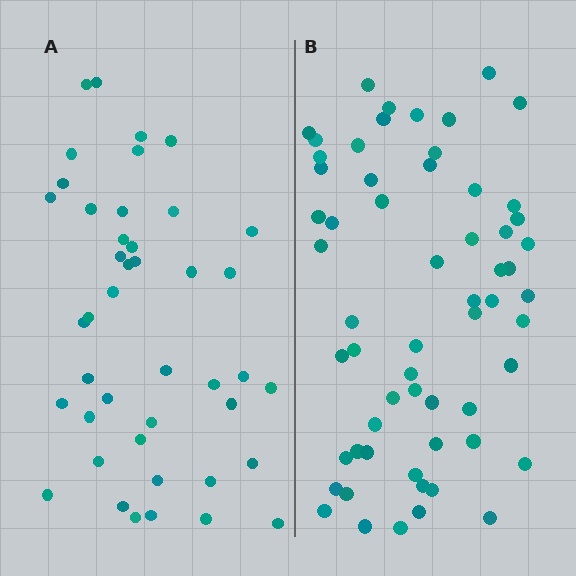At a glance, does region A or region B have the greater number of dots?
Region B (the right region) has more dots.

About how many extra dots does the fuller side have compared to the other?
Region B has approximately 15 more dots than region A.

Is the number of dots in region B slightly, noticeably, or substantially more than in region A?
Region B has noticeably more, but not dramatically so. The ratio is roughly 1.4 to 1.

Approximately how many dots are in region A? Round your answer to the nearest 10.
About 40 dots. (The exact count is 43, which rounds to 40.)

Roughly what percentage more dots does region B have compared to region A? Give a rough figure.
About 40% more.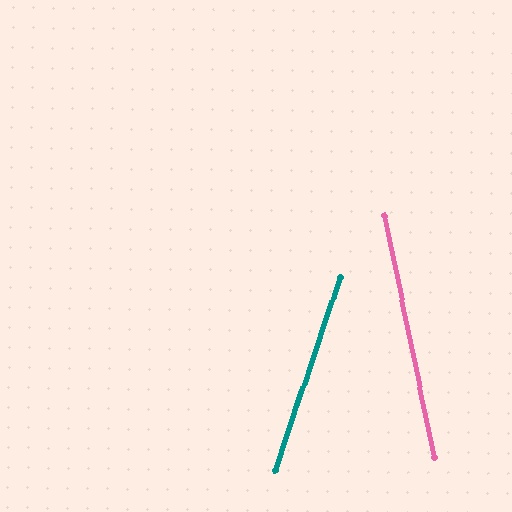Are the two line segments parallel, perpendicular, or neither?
Neither parallel nor perpendicular — they differ by about 30°.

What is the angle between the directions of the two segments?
Approximately 30 degrees.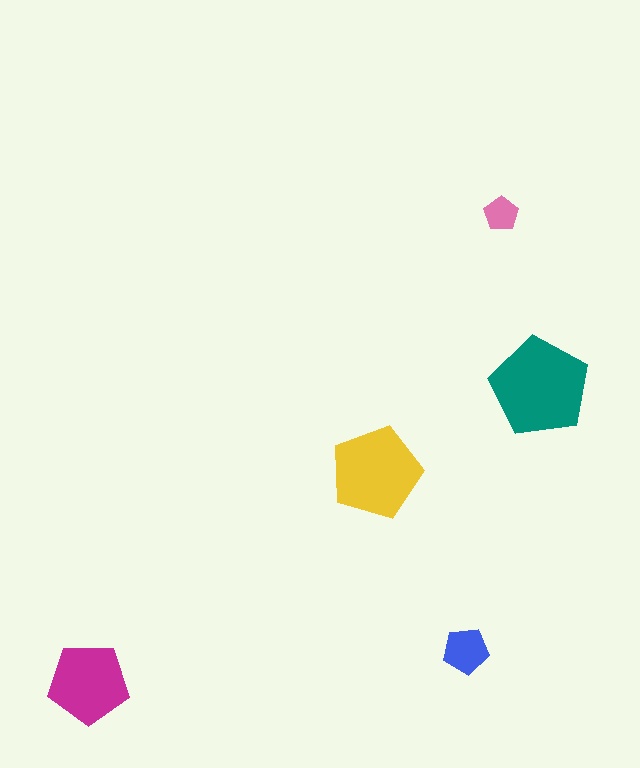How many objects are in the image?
There are 5 objects in the image.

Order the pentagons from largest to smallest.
the teal one, the yellow one, the magenta one, the blue one, the pink one.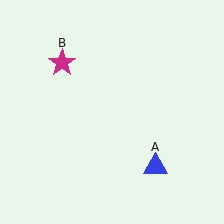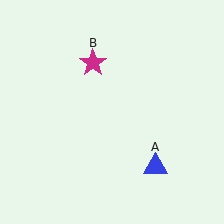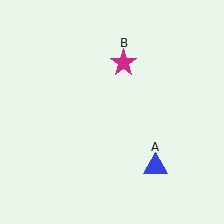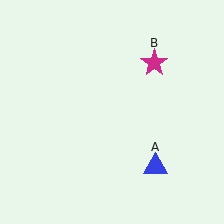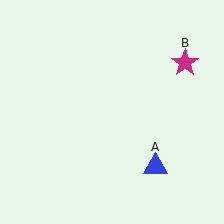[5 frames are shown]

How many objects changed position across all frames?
1 object changed position: magenta star (object B).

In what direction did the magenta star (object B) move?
The magenta star (object B) moved right.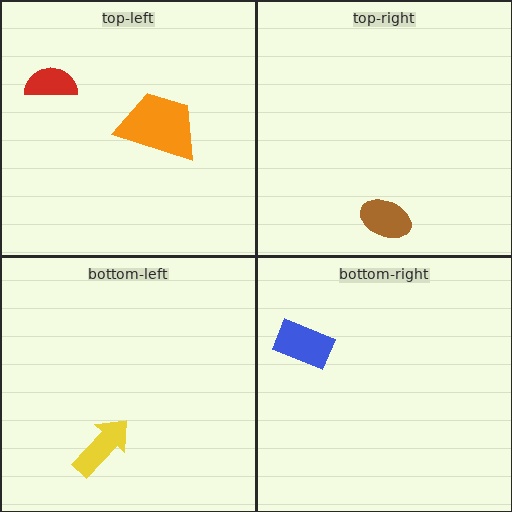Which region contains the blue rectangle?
The bottom-right region.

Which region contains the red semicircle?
The top-left region.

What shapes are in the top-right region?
The brown ellipse.